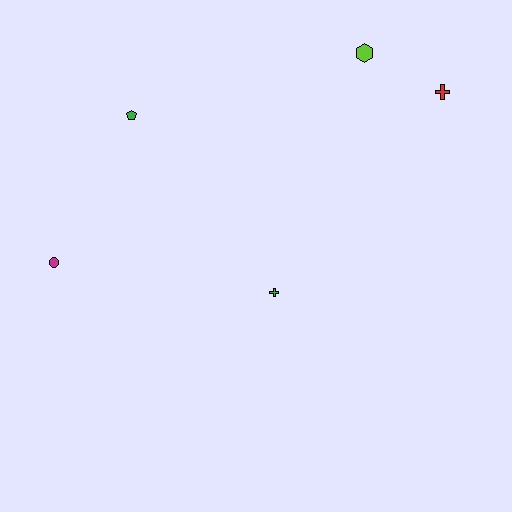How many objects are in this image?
There are 5 objects.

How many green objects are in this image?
There are 2 green objects.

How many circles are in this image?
There is 1 circle.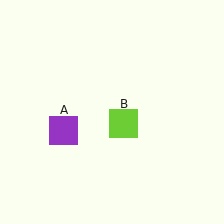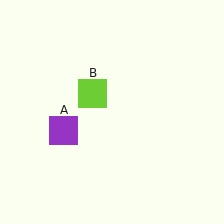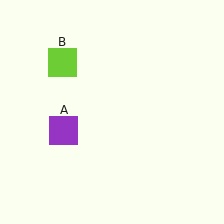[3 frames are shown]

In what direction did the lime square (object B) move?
The lime square (object B) moved up and to the left.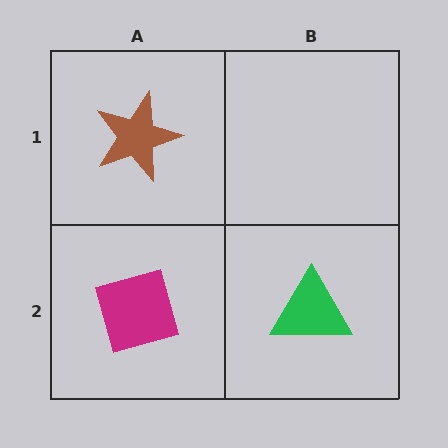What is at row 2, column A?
A magenta diamond.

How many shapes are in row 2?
2 shapes.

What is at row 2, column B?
A green triangle.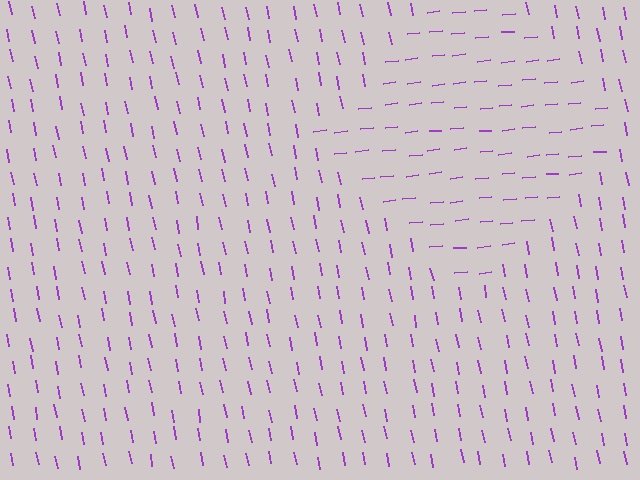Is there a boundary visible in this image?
Yes, there is a texture boundary formed by a change in line orientation.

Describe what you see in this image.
The image is filled with small purple line segments. A diamond region in the image has lines oriented differently from the surrounding lines, creating a visible texture boundary.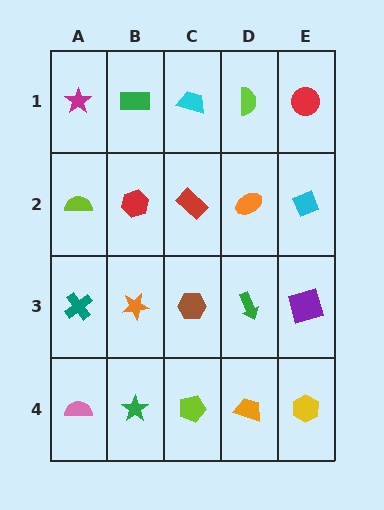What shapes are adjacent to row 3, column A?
A lime semicircle (row 2, column A), a pink semicircle (row 4, column A), an orange star (row 3, column B).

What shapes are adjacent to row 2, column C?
A cyan trapezoid (row 1, column C), a brown hexagon (row 3, column C), a red hexagon (row 2, column B), an orange ellipse (row 2, column D).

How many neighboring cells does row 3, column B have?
4.